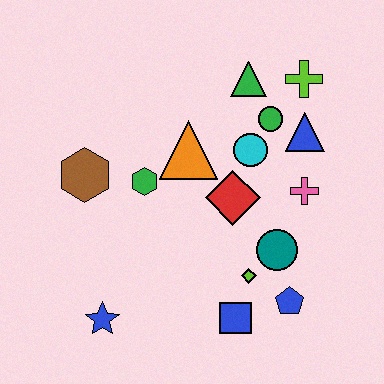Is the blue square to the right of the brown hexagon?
Yes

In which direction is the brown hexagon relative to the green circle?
The brown hexagon is to the left of the green circle.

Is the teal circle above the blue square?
Yes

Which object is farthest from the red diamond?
The blue star is farthest from the red diamond.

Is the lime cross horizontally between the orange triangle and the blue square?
No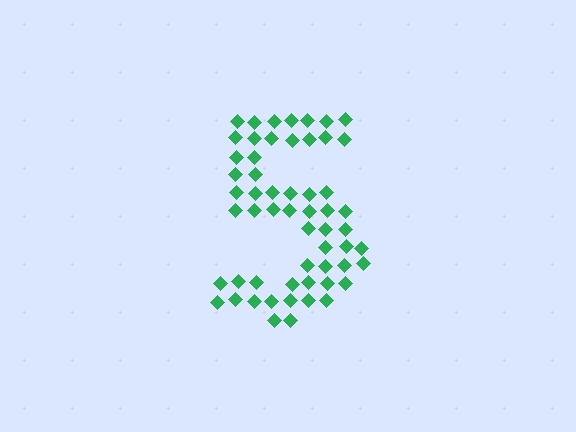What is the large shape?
The large shape is the digit 5.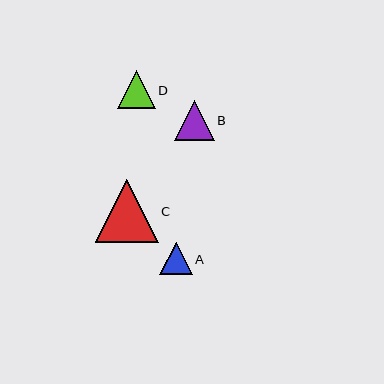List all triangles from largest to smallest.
From largest to smallest: C, B, D, A.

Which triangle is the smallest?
Triangle A is the smallest with a size of approximately 32 pixels.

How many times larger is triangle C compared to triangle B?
Triangle C is approximately 1.6 times the size of triangle B.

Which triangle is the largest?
Triangle C is the largest with a size of approximately 63 pixels.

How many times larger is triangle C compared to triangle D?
Triangle C is approximately 1.7 times the size of triangle D.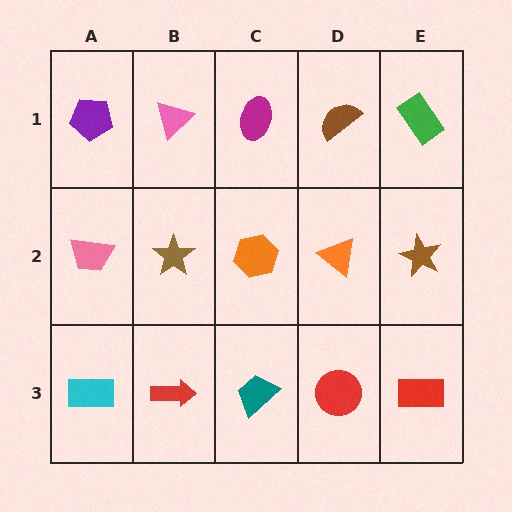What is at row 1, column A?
A purple pentagon.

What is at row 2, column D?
An orange triangle.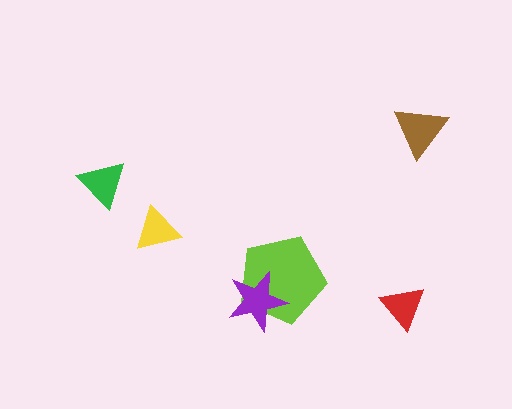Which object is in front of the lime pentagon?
The purple star is in front of the lime pentagon.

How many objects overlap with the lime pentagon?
1 object overlaps with the lime pentagon.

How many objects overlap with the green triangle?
0 objects overlap with the green triangle.